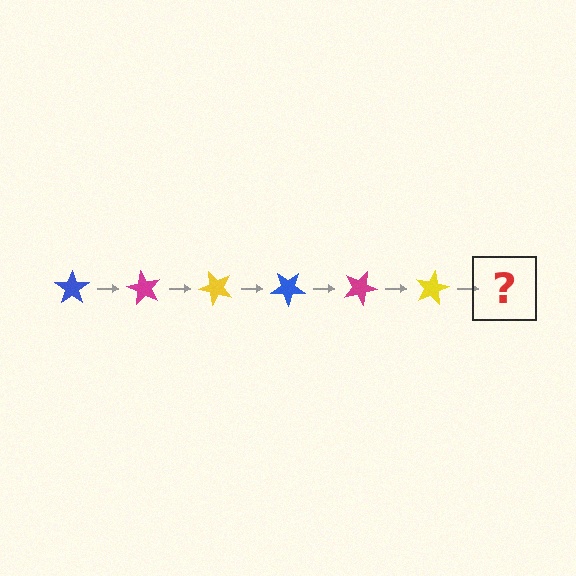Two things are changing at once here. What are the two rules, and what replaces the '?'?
The two rules are that it rotates 60 degrees each step and the color cycles through blue, magenta, and yellow. The '?' should be a blue star, rotated 360 degrees from the start.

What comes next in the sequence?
The next element should be a blue star, rotated 360 degrees from the start.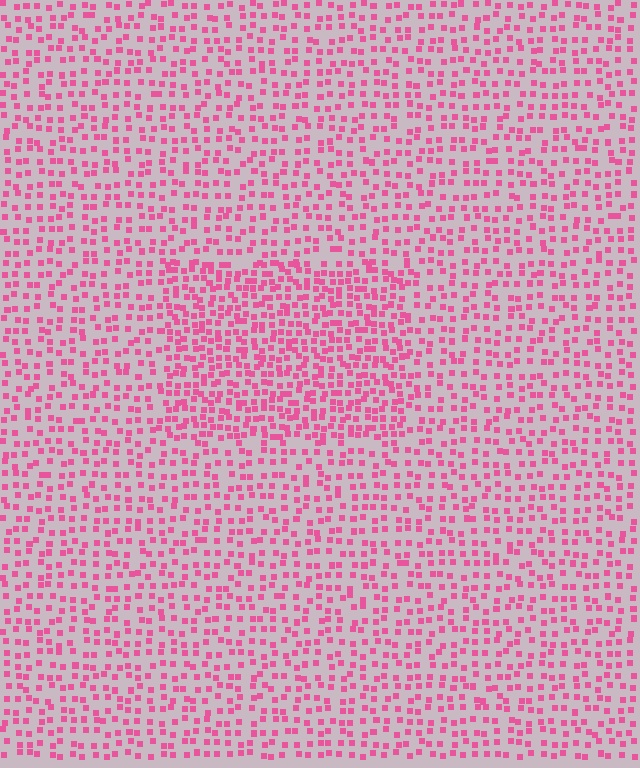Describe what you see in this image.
The image contains small pink elements arranged at two different densities. A rectangle-shaped region is visible where the elements are more densely packed than the surrounding area.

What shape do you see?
I see a rectangle.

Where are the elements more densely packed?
The elements are more densely packed inside the rectangle boundary.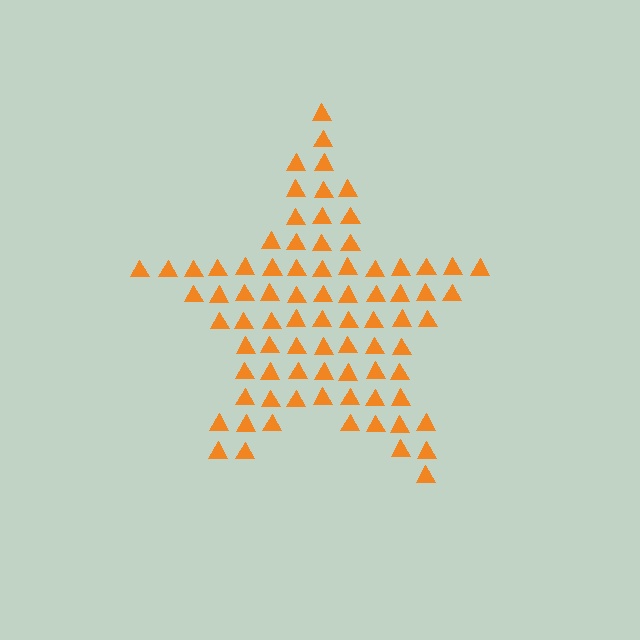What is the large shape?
The large shape is a star.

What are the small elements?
The small elements are triangles.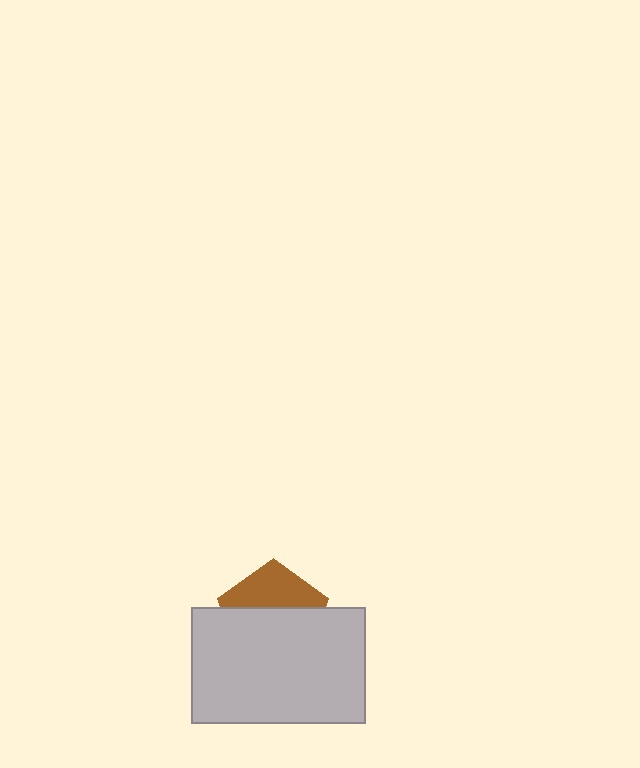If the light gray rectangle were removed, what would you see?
You would see the complete brown pentagon.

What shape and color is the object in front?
The object in front is a light gray rectangle.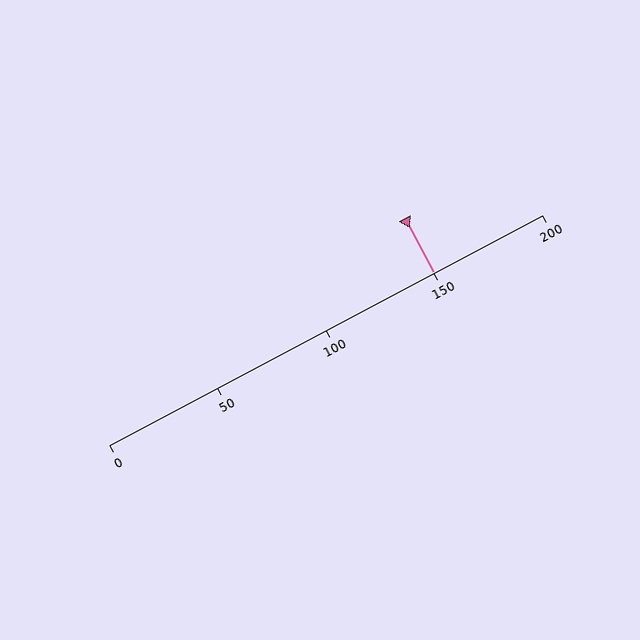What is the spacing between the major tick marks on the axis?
The major ticks are spaced 50 apart.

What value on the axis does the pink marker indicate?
The marker indicates approximately 150.